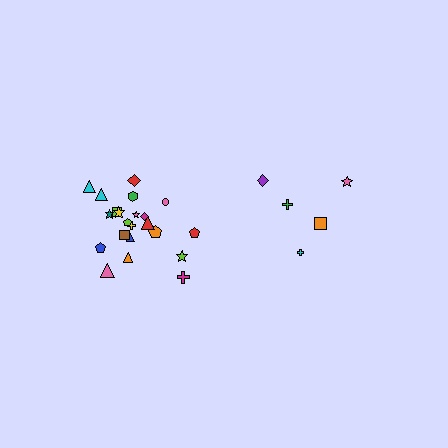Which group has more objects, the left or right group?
The left group.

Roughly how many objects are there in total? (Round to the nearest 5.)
Roughly 25 objects in total.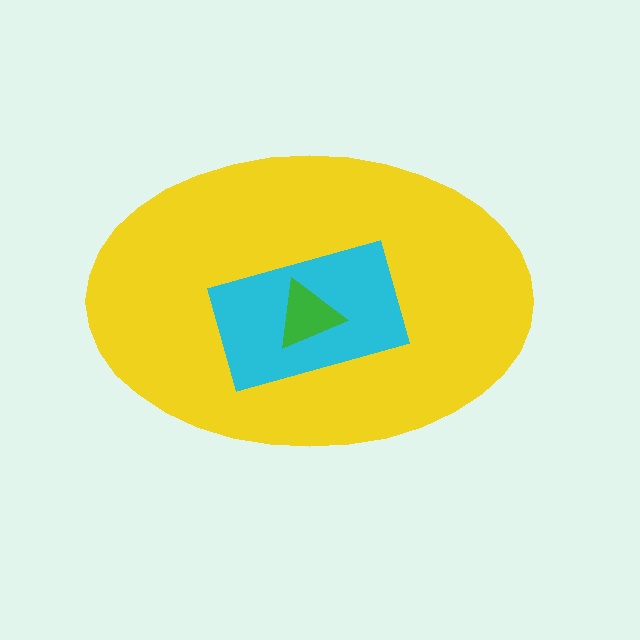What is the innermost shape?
The green triangle.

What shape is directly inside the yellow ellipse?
The cyan rectangle.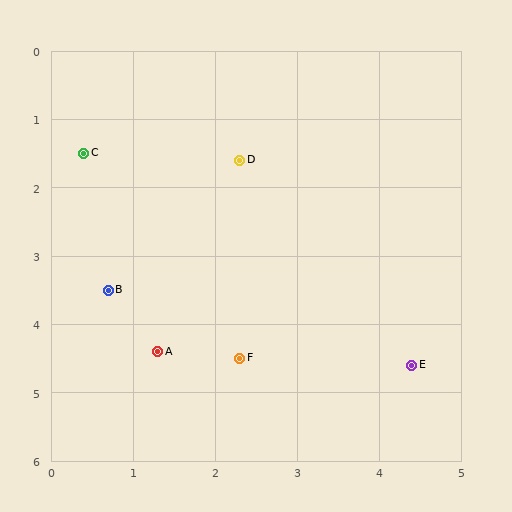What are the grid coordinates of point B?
Point B is at approximately (0.7, 3.5).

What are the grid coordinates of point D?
Point D is at approximately (2.3, 1.6).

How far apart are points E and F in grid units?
Points E and F are about 2.1 grid units apart.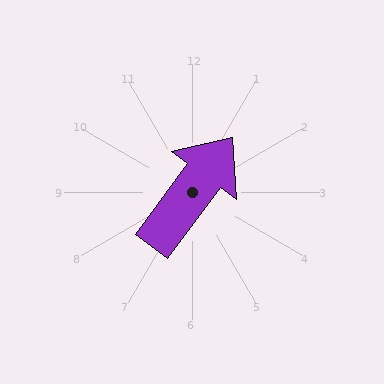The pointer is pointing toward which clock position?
Roughly 1 o'clock.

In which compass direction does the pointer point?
Northeast.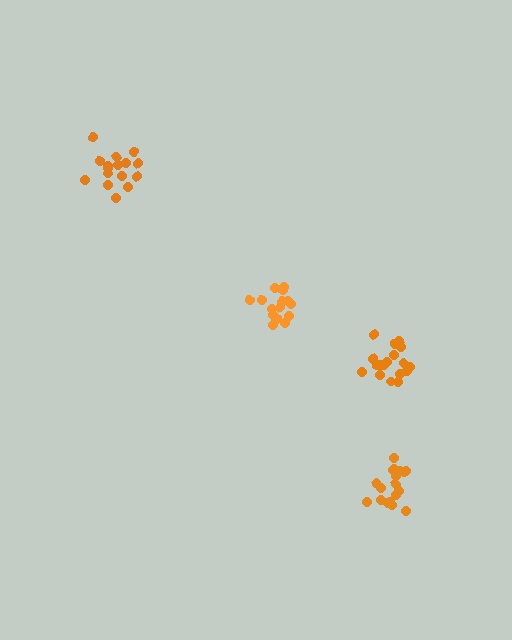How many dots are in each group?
Group 1: 18 dots, Group 2: 15 dots, Group 3: 16 dots, Group 4: 19 dots (68 total).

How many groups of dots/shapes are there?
There are 4 groups.